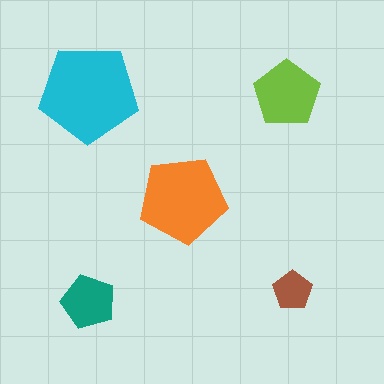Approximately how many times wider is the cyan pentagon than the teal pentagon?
About 2 times wider.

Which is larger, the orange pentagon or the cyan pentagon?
The cyan one.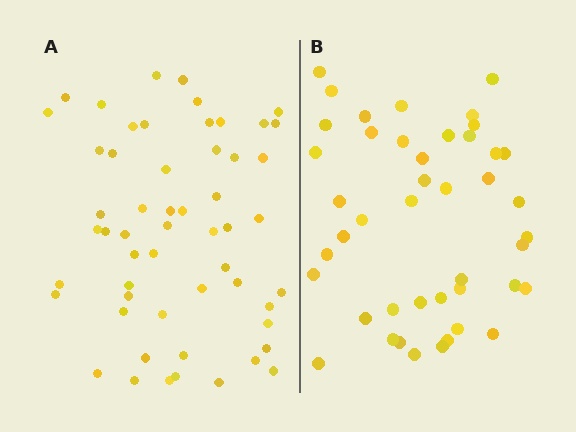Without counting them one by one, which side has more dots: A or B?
Region A (the left region) has more dots.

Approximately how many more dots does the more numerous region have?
Region A has roughly 12 or so more dots than region B.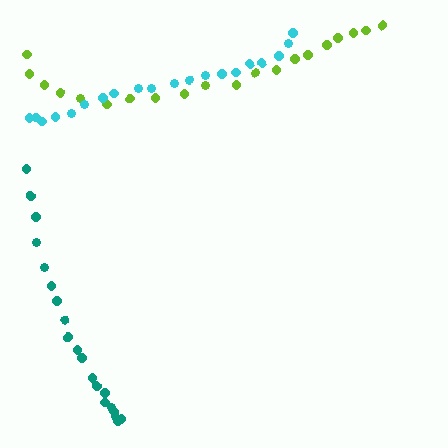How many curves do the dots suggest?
There are 3 distinct paths.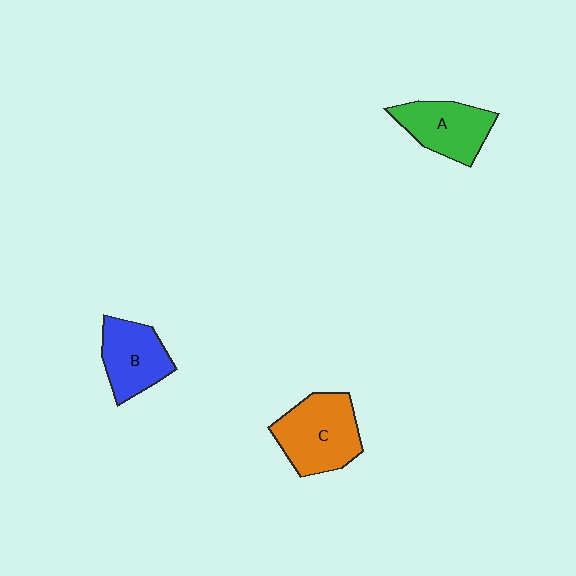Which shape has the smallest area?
Shape B (blue).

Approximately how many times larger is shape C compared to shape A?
Approximately 1.3 times.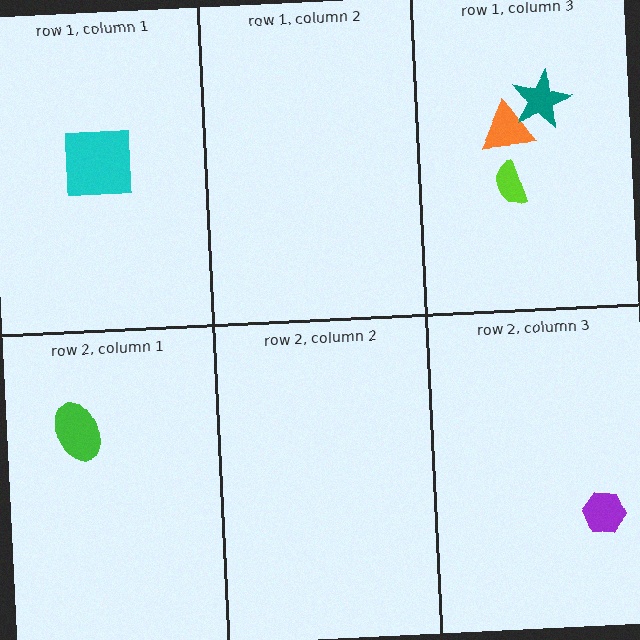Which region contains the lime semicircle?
The row 1, column 3 region.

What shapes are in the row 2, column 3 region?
The purple hexagon.